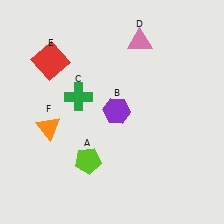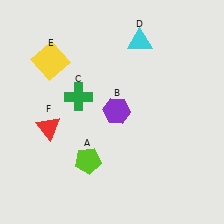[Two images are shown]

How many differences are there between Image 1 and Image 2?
There are 3 differences between the two images.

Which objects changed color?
D changed from pink to cyan. E changed from red to yellow. F changed from orange to red.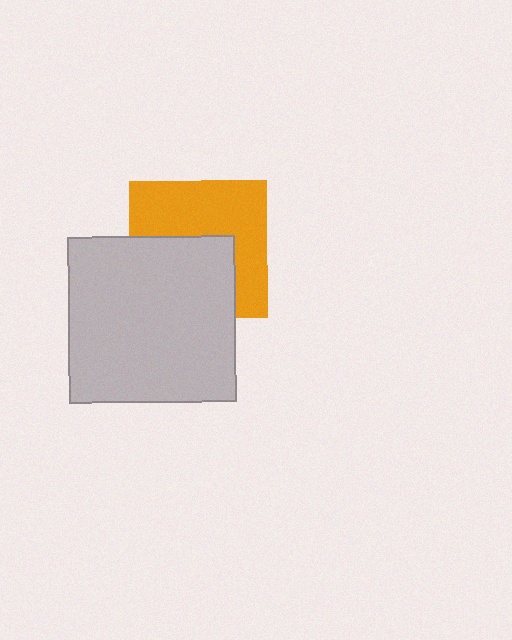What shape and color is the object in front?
The object in front is a light gray square.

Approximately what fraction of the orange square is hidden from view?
Roughly 46% of the orange square is hidden behind the light gray square.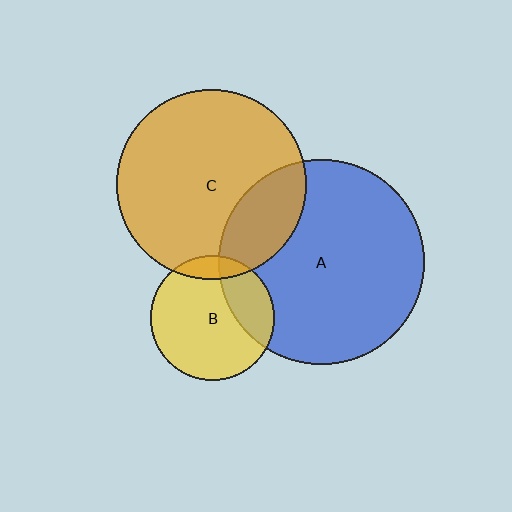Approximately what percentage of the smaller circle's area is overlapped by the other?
Approximately 10%.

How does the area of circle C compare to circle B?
Approximately 2.3 times.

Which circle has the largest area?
Circle A (blue).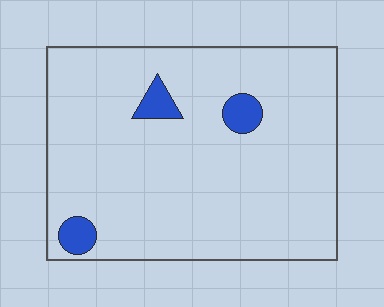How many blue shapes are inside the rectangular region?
3.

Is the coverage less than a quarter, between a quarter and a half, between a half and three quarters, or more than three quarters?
Less than a quarter.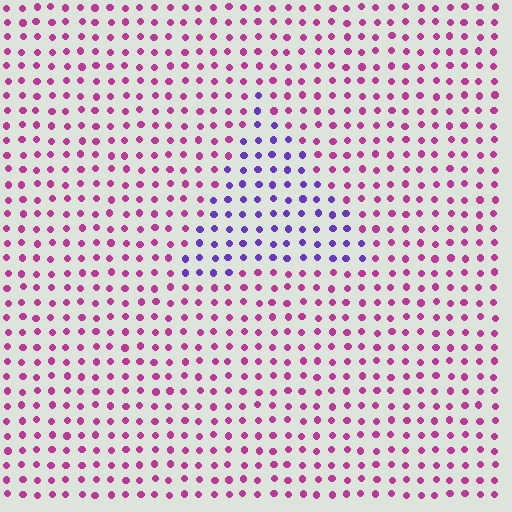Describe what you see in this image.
The image is filled with small magenta elements in a uniform arrangement. A triangle-shaped region is visible where the elements are tinted to a slightly different hue, forming a subtle color boundary.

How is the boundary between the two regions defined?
The boundary is defined purely by a slight shift in hue (about 55 degrees). Spacing, size, and orientation are identical on both sides.